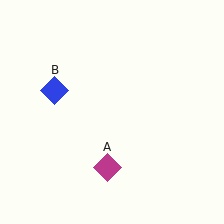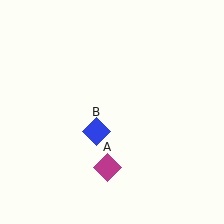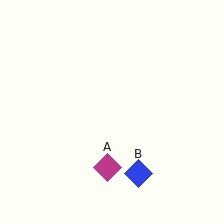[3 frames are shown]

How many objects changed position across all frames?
1 object changed position: blue diamond (object B).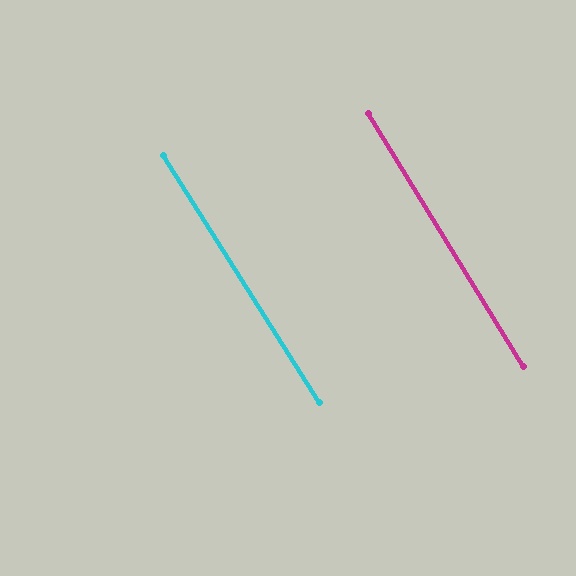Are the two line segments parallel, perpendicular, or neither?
Parallel — their directions differ by only 0.6°.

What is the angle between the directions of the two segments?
Approximately 1 degree.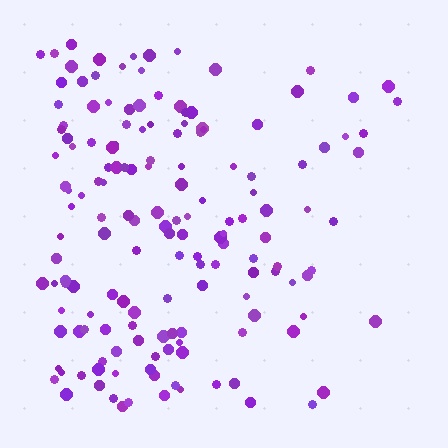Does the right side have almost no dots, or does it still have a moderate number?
Still a moderate number, just noticeably fewer than the left.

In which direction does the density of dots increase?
From right to left, with the left side densest.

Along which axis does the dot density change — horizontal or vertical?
Horizontal.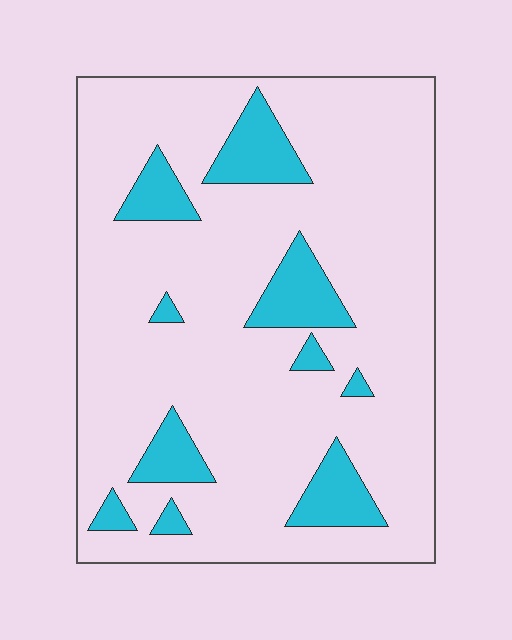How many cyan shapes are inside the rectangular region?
10.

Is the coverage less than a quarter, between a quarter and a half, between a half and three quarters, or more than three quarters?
Less than a quarter.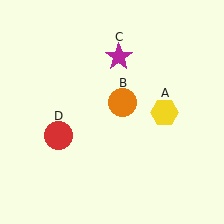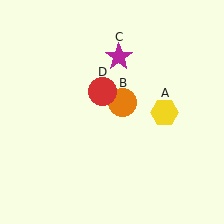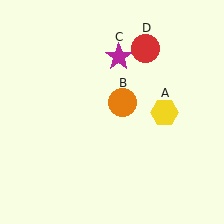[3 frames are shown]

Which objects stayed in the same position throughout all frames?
Yellow hexagon (object A) and orange circle (object B) and magenta star (object C) remained stationary.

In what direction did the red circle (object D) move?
The red circle (object D) moved up and to the right.